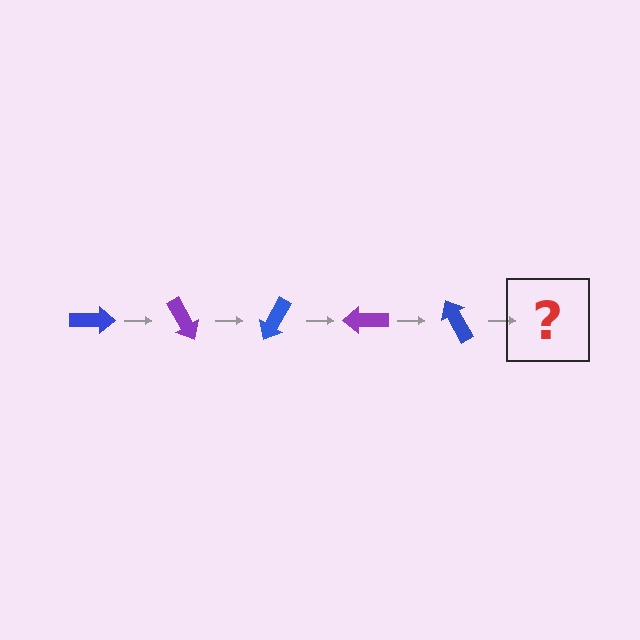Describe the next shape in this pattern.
It should be a purple arrow, rotated 300 degrees from the start.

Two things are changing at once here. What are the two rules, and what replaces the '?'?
The two rules are that it rotates 60 degrees each step and the color cycles through blue and purple. The '?' should be a purple arrow, rotated 300 degrees from the start.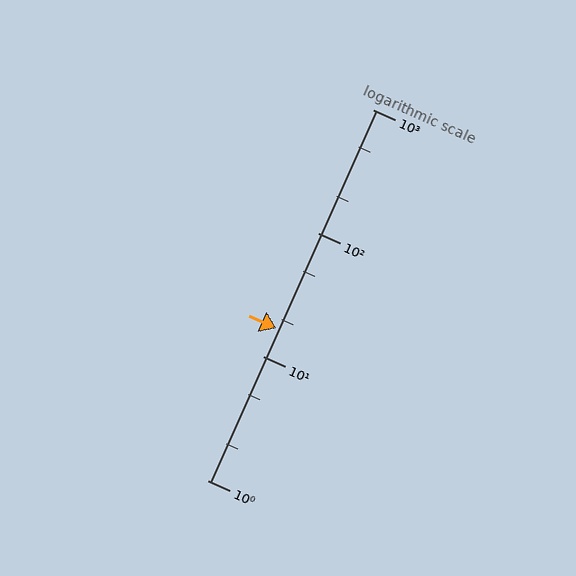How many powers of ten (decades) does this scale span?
The scale spans 3 decades, from 1 to 1000.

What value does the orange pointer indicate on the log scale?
The pointer indicates approximately 17.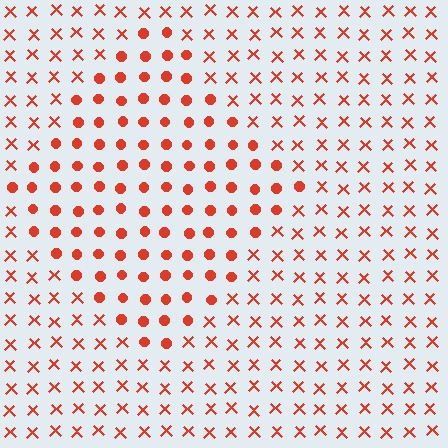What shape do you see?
I see a diamond.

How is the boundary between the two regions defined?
The boundary is defined by a change in element shape: circles inside vs. X marks outside. All elements share the same color and spacing.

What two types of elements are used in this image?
The image uses circles inside the diamond region and X marks outside it.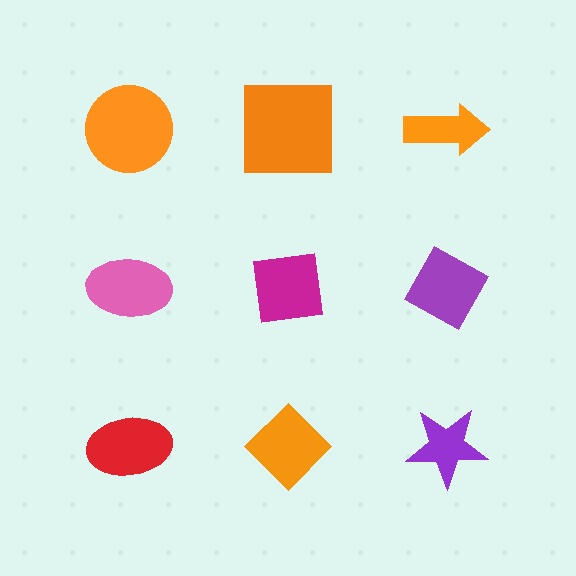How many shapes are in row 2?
3 shapes.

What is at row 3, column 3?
A purple star.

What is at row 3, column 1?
A red ellipse.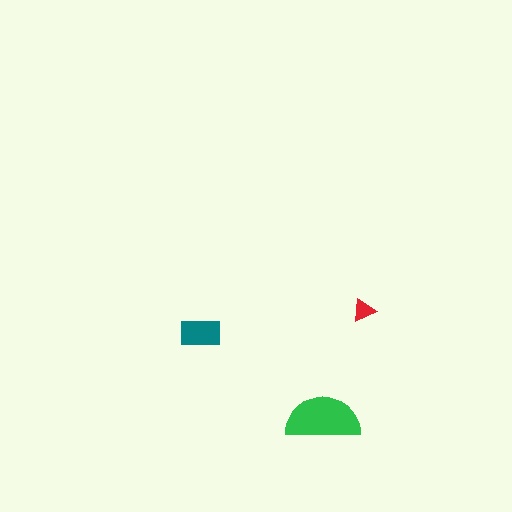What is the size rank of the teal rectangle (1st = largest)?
2nd.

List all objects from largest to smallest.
The green semicircle, the teal rectangle, the red triangle.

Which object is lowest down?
The green semicircle is bottommost.